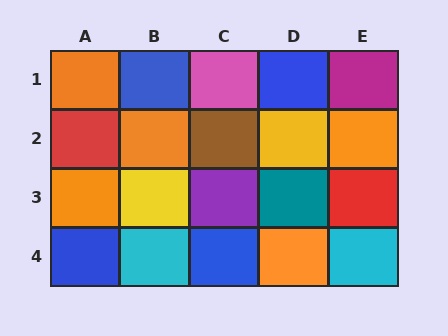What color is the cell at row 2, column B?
Orange.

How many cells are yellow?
2 cells are yellow.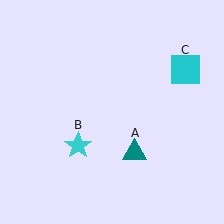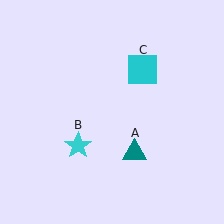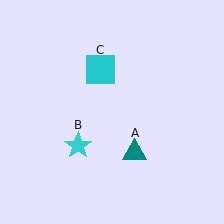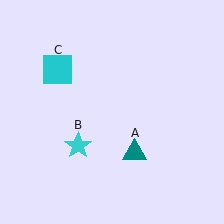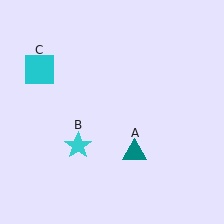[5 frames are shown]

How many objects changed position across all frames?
1 object changed position: cyan square (object C).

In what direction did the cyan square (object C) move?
The cyan square (object C) moved left.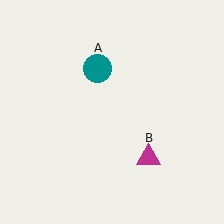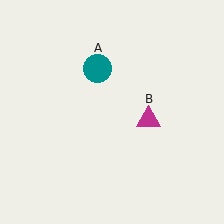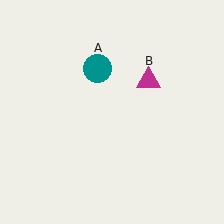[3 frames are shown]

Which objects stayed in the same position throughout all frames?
Teal circle (object A) remained stationary.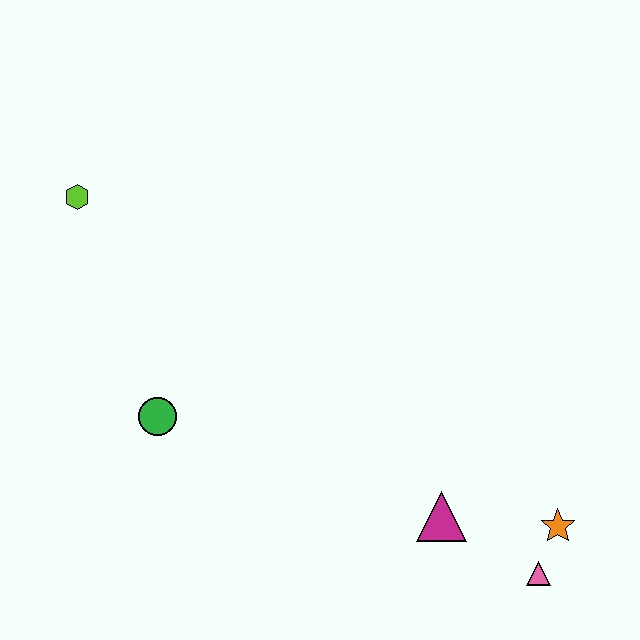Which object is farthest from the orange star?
The lime hexagon is farthest from the orange star.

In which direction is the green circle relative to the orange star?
The green circle is to the left of the orange star.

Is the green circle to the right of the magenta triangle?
No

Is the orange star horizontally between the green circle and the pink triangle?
No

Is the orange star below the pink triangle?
No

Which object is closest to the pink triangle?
The orange star is closest to the pink triangle.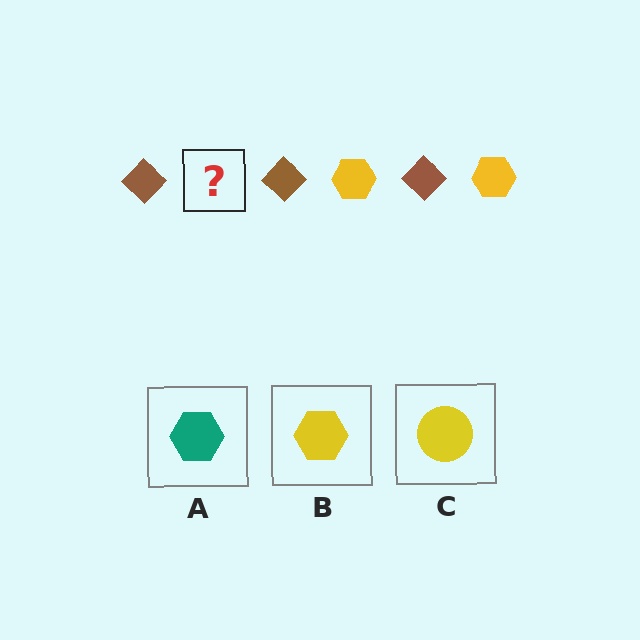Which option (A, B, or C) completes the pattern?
B.